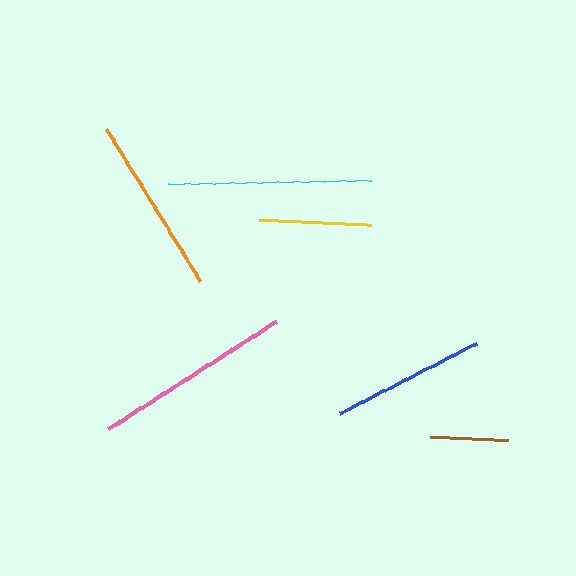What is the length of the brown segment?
The brown segment is approximately 78 pixels long.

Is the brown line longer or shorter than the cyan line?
The cyan line is longer than the brown line.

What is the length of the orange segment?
The orange segment is approximately 178 pixels long.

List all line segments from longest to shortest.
From longest to shortest: cyan, pink, orange, blue, yellow, brown.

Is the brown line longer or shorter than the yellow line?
The yellow line is longer than the brown line.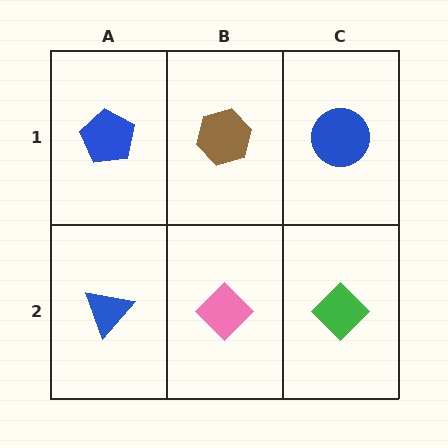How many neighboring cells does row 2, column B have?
3.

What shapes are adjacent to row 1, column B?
A pink diamond (row 2, column B), a blue pentagon (row 1, column A), a blue circle (row 1, column C).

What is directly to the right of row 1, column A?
A brown hexagon.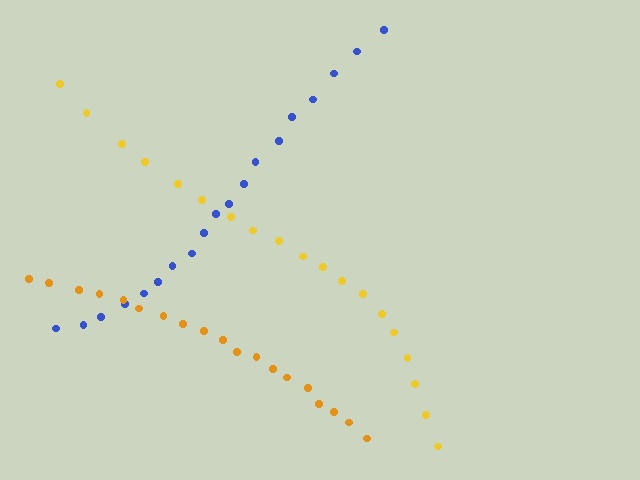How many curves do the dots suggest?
There are 3 distinct paths.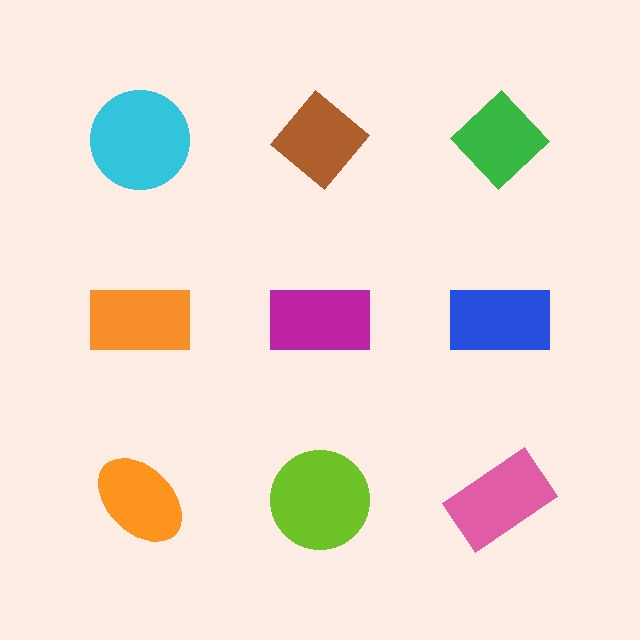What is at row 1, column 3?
A green diamond.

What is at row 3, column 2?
A lime circle.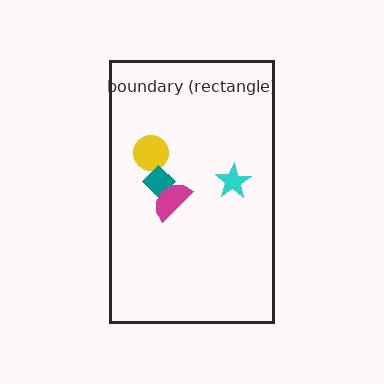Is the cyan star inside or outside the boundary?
Inside.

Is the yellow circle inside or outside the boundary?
Inside.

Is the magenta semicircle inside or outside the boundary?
Inside.